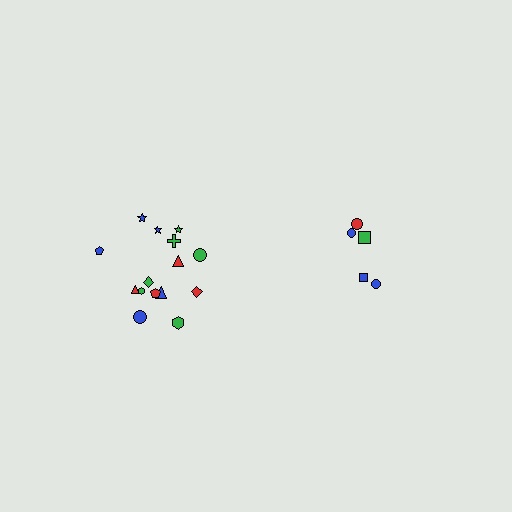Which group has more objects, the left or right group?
The left group.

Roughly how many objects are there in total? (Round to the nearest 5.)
Roughly 20 objects in total.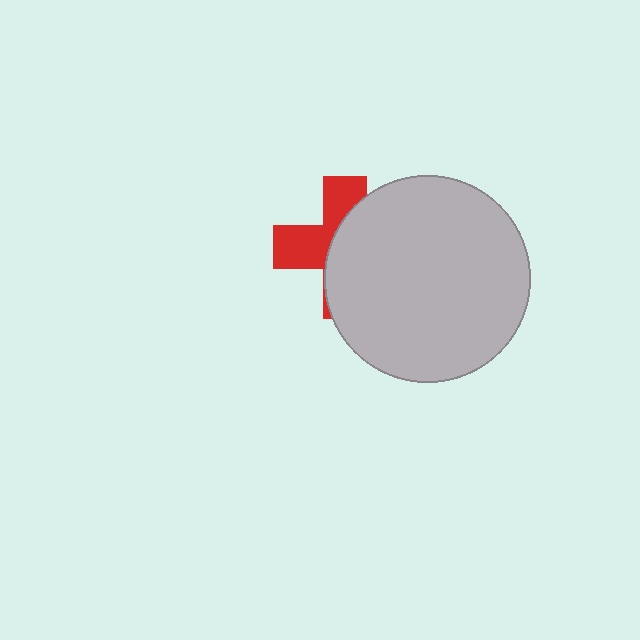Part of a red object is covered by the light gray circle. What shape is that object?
It is a cross.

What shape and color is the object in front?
The object in front is a light gray circle.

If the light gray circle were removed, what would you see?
You would see the complete red cross.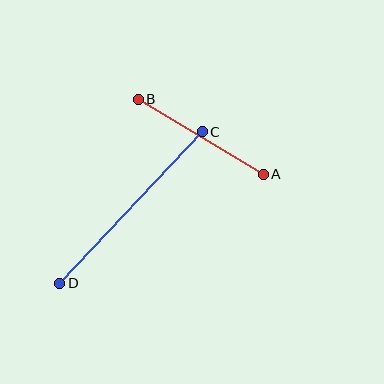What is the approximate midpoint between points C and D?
The midpoint is at approximately (131, 208) pixels.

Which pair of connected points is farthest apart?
Points C and D are farthest apart.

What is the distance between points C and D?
The distance is approximately 208 pixels.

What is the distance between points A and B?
The distance is approximately 146 pixels.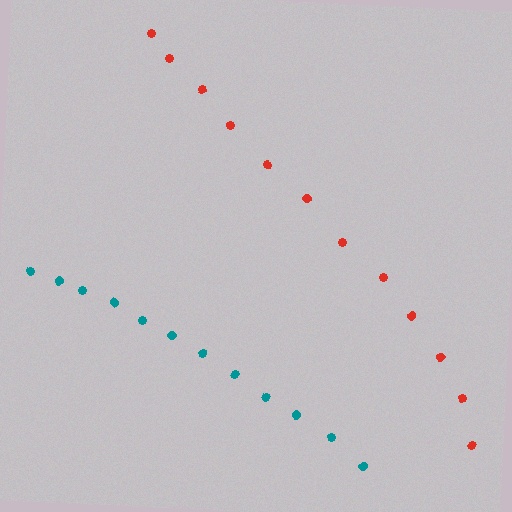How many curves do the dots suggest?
There are 2 distinct paths.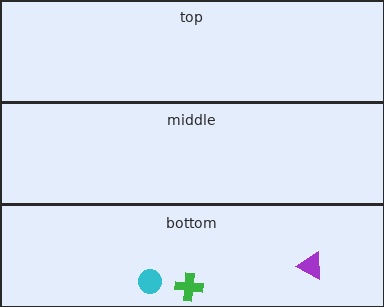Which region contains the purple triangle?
The bottom region.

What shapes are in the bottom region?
The purple triangle, the cyan circle, the green cross.